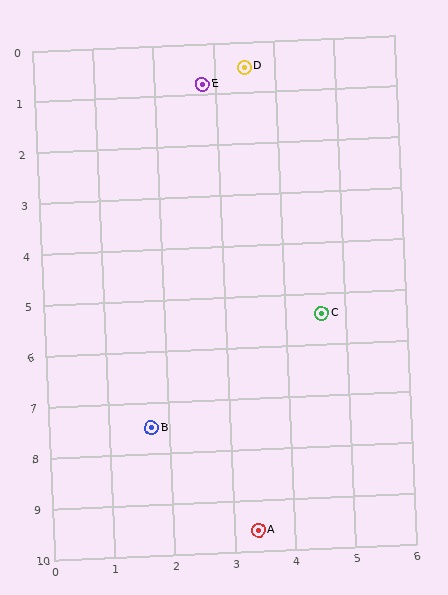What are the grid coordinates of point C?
Point C is at approximately (4.6, 5.4).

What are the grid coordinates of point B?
Point B is at approximately (1.7, 7.5).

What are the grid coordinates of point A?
Point A is at approximately (3.4, 9.6).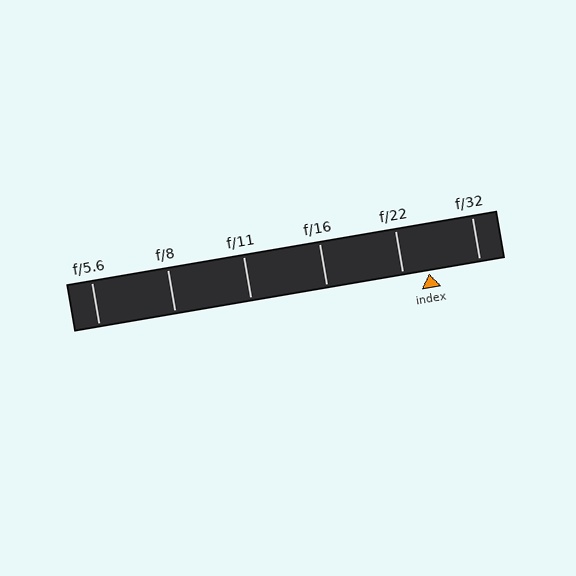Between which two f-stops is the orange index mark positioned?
The index mark is between f/22 and f/32.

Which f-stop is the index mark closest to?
The index mark is closest to f/22.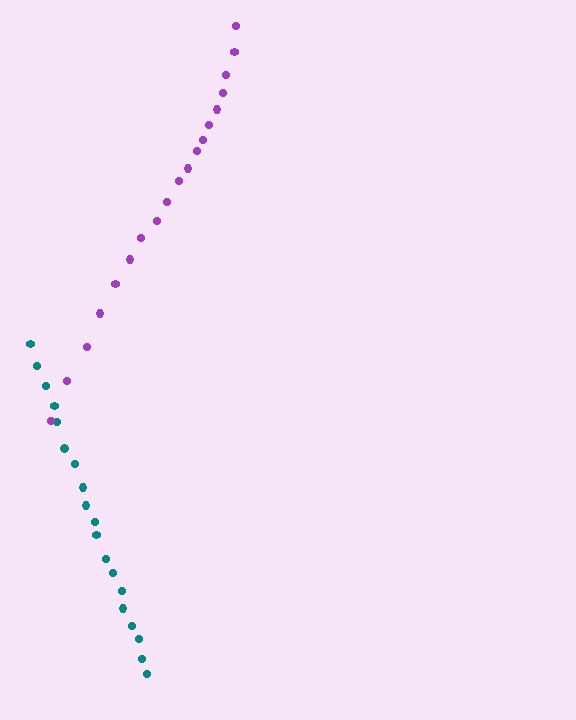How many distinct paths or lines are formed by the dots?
There are 2 distinct paths.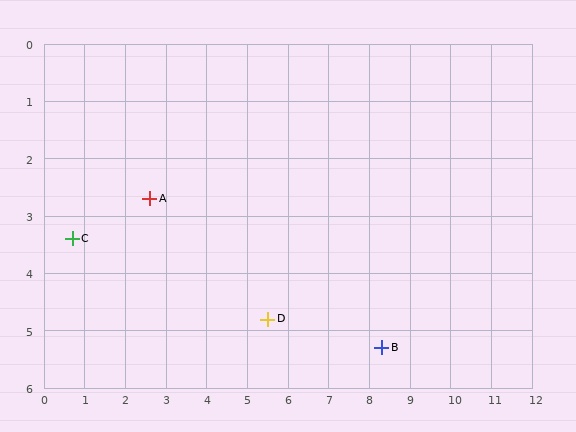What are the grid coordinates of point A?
Point A is at approximately (2.6, 2.7).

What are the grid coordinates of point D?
Point D is at approximately (5.5, 4.8).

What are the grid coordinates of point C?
Point C is at approximately (0.7, 3.4).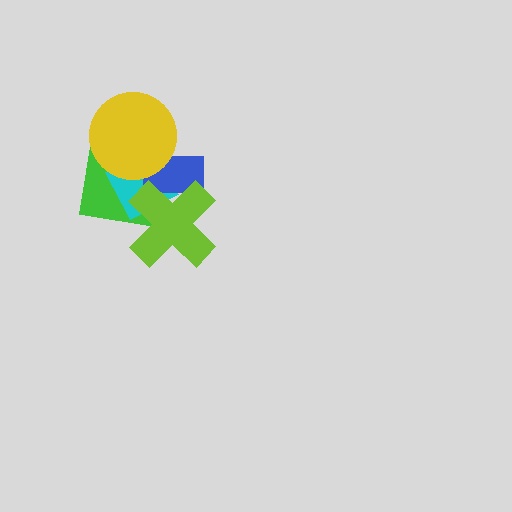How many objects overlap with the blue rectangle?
4 objects overlap with the blue rectangle.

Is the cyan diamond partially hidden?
Yes, it is partially covered by another shape.